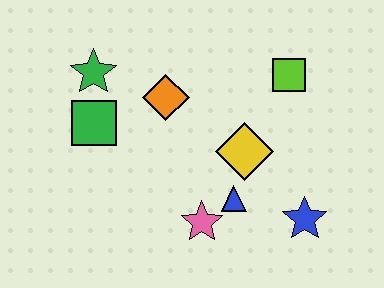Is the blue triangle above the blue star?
Yes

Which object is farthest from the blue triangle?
The green star is farthest from the blue triangle.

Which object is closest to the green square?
The green star is closest to the green square.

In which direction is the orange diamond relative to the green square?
The orange diamond is to the right of the green square.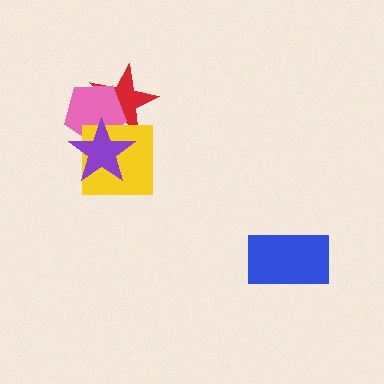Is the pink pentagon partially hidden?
Yes, it is partially covered by another shape.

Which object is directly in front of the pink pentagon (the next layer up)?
The yellow square is directly in front of the pink pentagon.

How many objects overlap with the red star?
3 objects overlap with the red star.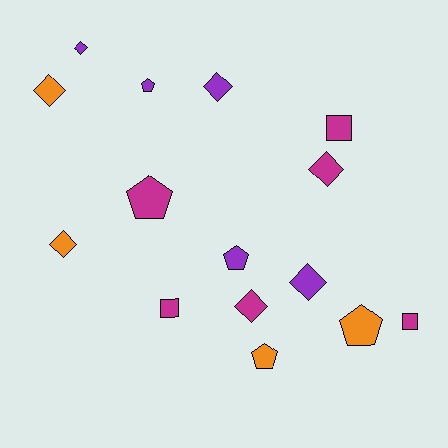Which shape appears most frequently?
Diamond, with 7 objects.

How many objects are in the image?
There are 15 objects.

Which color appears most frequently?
Magenta, with 6 objects.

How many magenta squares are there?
There are 3 magenta squares.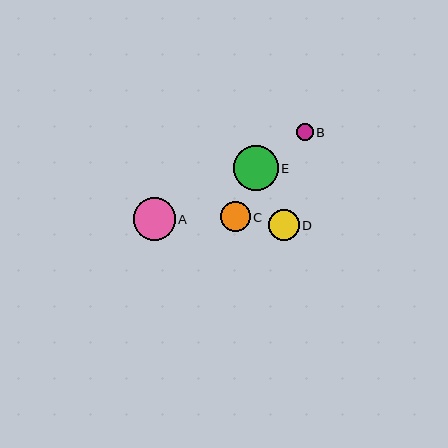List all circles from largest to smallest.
From largest to smallest: E, A, D, C, B.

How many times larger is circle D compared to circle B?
Circle D is approximately 1.8 times the size of circle B.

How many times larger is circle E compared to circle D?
Circle E is approximately 1.5 times the size of circle D.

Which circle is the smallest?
Circle B is the smallest with a size of approximately 17 pixels.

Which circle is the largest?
Circle E is the largest with a size of approximately 45 pixels.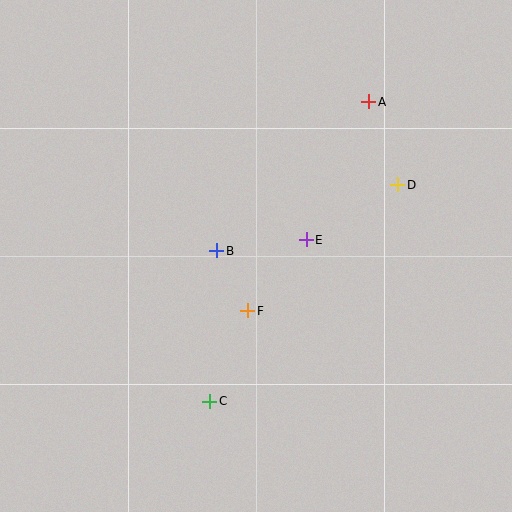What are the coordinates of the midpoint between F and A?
The midpoint between F and A is at (308, 206).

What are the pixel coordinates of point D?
Point D is at (398, 185).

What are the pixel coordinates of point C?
Point C is at (210, 401).